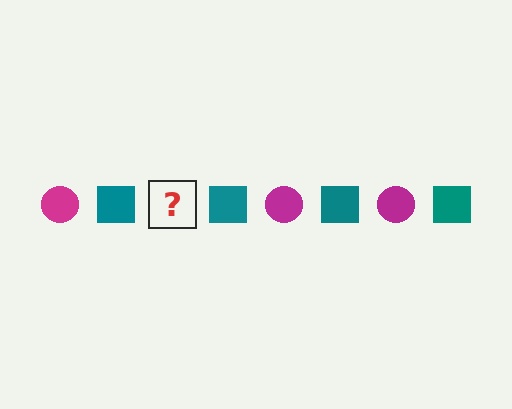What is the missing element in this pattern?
The missing element is a magenta circle.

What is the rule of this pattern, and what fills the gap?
The rule is that the pattern alternates between magenta circle and teal square. The gap should be filled with a magenta circle.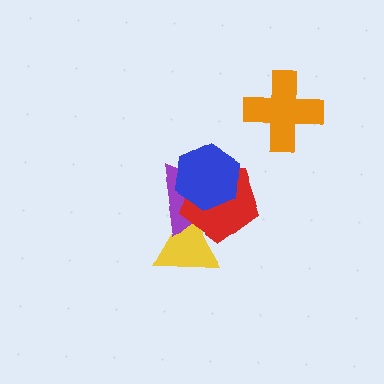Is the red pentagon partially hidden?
Yes, it is partially covered by another shape.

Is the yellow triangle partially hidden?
Yes, it is partially covered by another shape.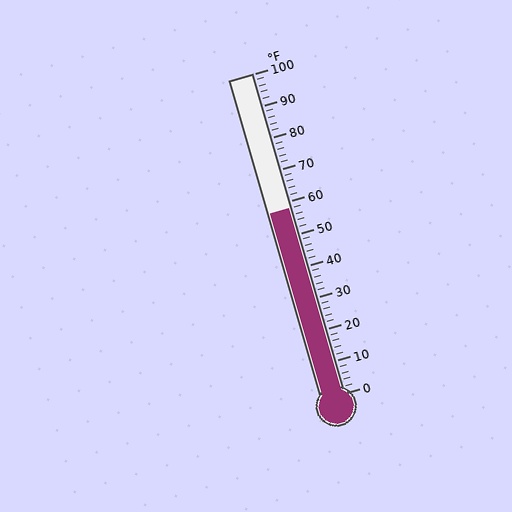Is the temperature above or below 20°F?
The temperature is above 20°F.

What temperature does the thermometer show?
The thermometer shows approximately 58°F.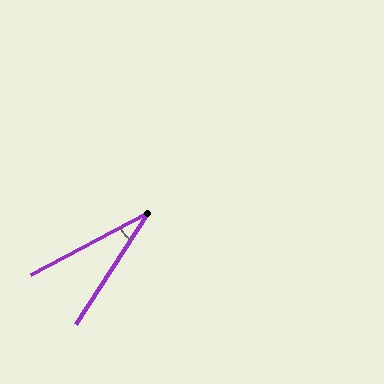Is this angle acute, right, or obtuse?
It is acute.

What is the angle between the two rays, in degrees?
Approximately 29 degrees.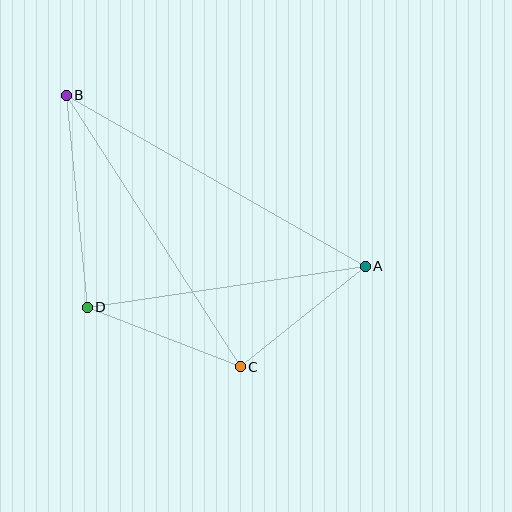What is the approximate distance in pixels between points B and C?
The distance between B and C is approximately 323 pixels.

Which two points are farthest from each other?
Points A and B are farthest from each other.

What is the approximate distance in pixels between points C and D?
The distance between C and D is approximately 164 pixels.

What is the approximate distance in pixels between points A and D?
The distance between A and D is approximately 281 pixels.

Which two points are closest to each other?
Points A and C are closest to each other.